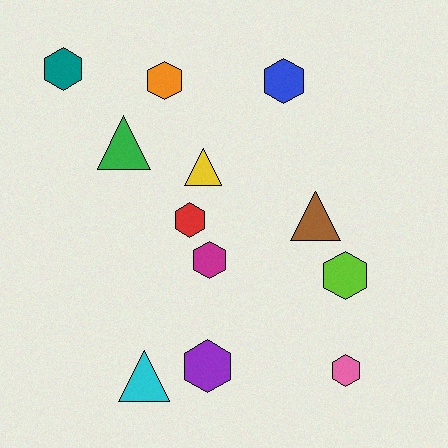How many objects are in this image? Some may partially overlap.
There are 12 objects.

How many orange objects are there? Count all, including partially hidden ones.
There is 1 orange object.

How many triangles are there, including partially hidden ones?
There are 4 triangles.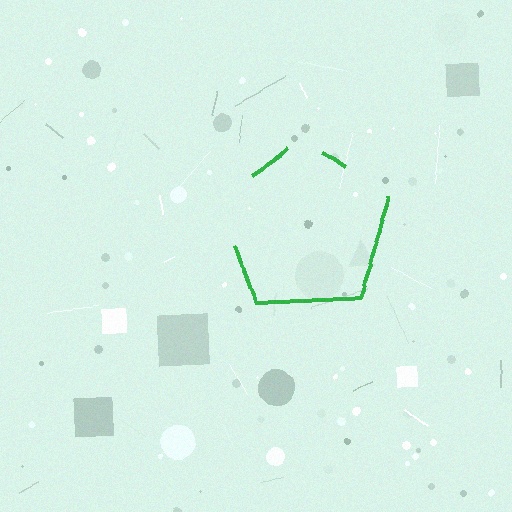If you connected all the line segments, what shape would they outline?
They would outline a pentagon.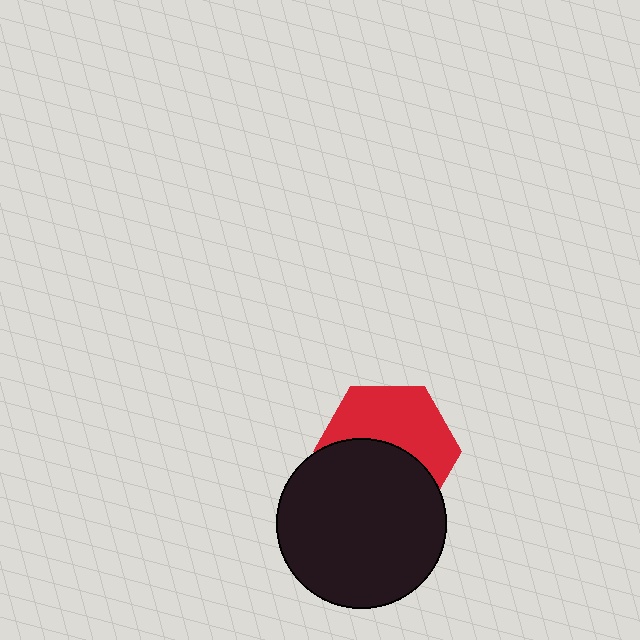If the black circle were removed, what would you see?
You would see the complete red hexagon.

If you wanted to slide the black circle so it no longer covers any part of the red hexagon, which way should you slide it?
Slide it down — that is the most direct way to separate the two shapes.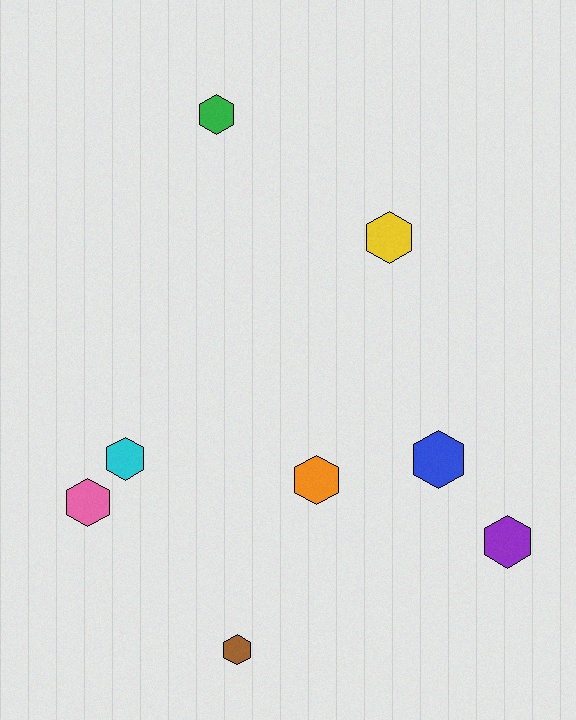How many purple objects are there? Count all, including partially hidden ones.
There is 1 purple object.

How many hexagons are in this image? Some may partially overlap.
There are 8 hexagons.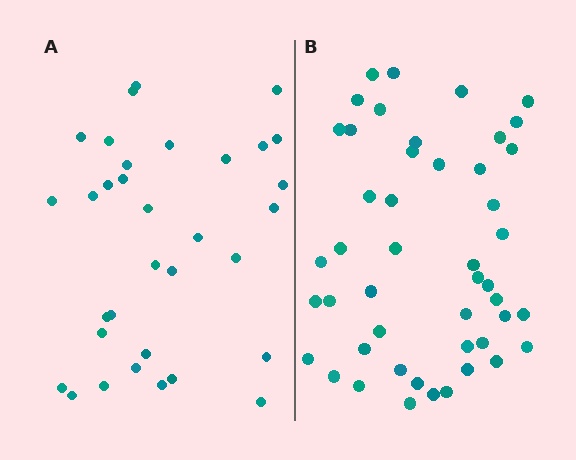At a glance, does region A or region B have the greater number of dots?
Region B (the right region) has more dots.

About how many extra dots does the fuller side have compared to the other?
Region B has approximately 15 more dots than region A.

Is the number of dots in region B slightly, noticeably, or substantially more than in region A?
Region B has noticeably more, but not dramatically so. The ratio is roughly 1.4 to 1.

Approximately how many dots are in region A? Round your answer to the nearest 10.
About 30 dots. (The exact count is 33, which rounds to 30.)